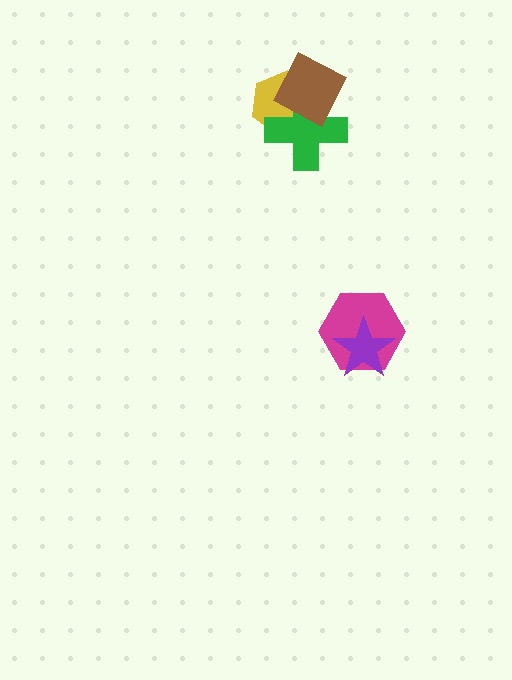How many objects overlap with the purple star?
1 object overlaps with the purple star.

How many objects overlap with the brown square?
2 objects overlap with the brown square.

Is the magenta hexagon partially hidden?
Yes, it is partially covered by another shape.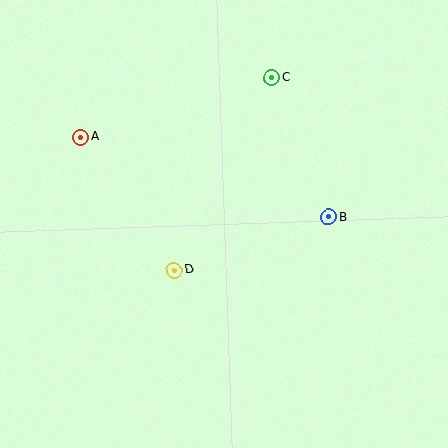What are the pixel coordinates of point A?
Point A is at (81, 137).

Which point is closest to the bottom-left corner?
Point D is closest to the bottom-left corner.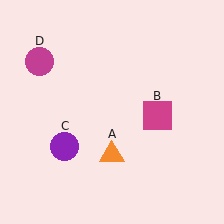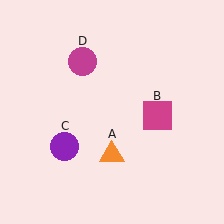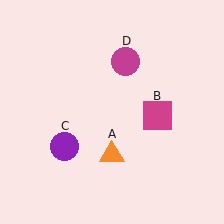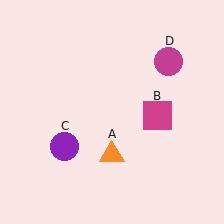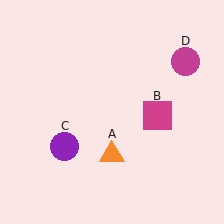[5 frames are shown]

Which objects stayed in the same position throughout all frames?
Orange triangle (object A) and magenta square (object B) and purple circle (object C) remained stationary.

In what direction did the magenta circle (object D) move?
The magenta circle (object D) moved right.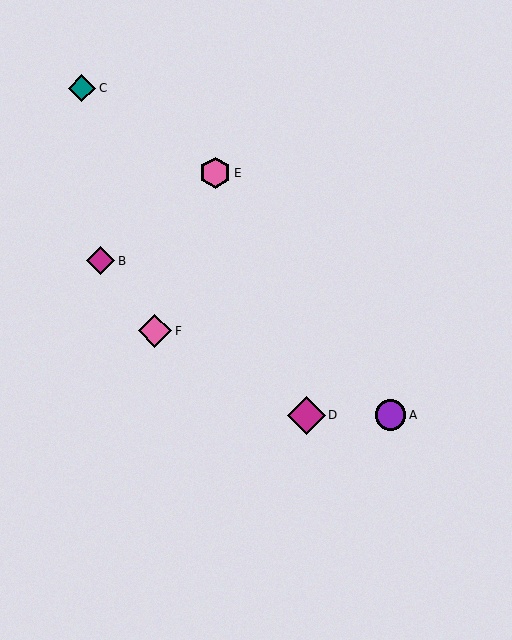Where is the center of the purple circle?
The center of the purple circle is at (390, 415).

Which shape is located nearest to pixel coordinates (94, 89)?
The teal diamond (labeled C) at (82, 88) is nearest to that location.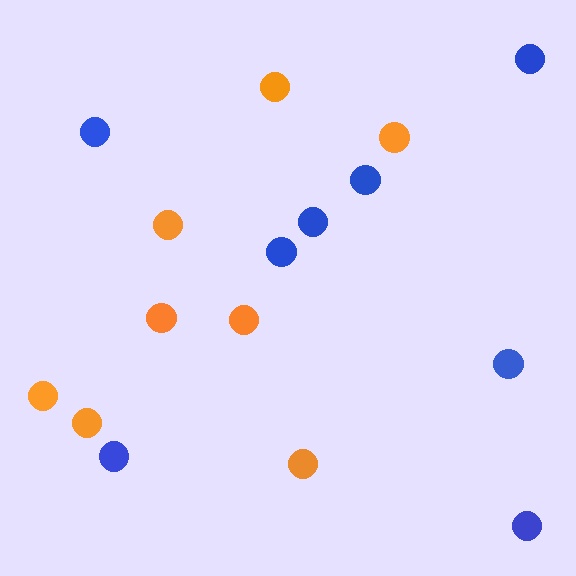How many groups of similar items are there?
There are 2 groups: one group of orange circles (8) and one group of blue circles (8).